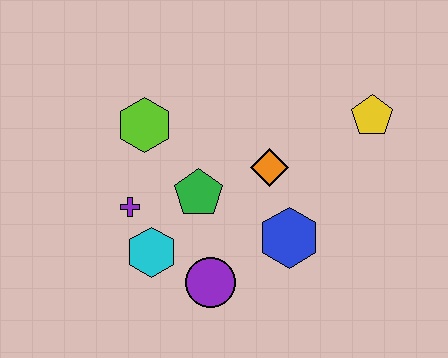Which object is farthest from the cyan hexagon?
The yellow pentagon is farthest from the cyan hexagon.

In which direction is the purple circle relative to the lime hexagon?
The purple circle is below the lime hexagon.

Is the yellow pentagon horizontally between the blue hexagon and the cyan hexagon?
No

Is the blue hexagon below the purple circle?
No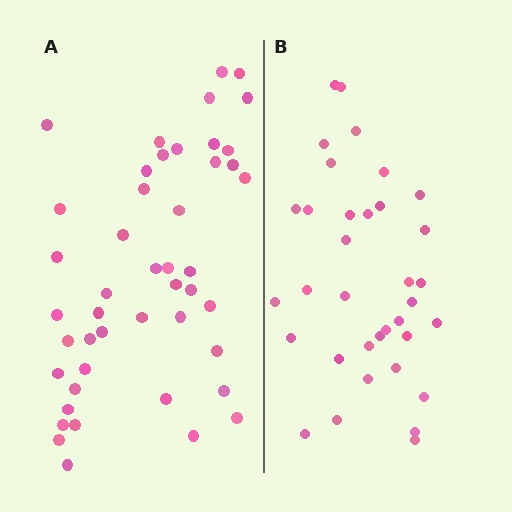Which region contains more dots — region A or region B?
Region A (the left region) has more dots.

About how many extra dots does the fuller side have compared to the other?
Region A has roughly 12 or so more dots than region B.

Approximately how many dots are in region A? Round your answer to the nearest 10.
About 50 dots. (The exact count is 46, which rounds to 50.)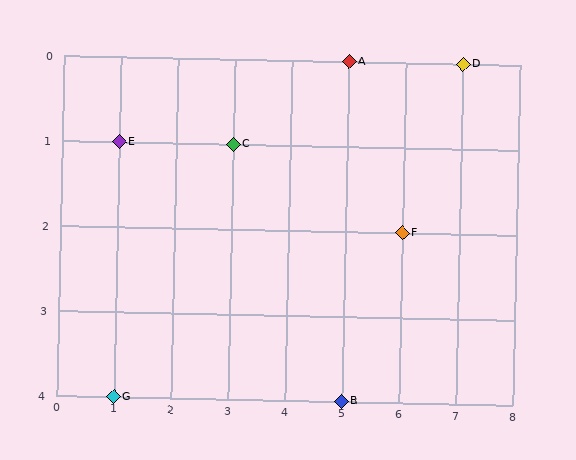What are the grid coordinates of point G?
Point G is at grid coordinates (1, 4).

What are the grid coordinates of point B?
Point B is at grid coordinates (5, 4).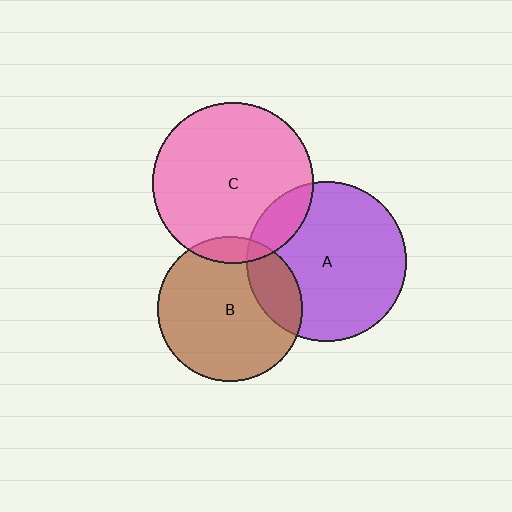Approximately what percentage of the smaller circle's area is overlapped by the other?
Approximately 15%.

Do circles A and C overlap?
Yes.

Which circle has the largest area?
Circle C (pink).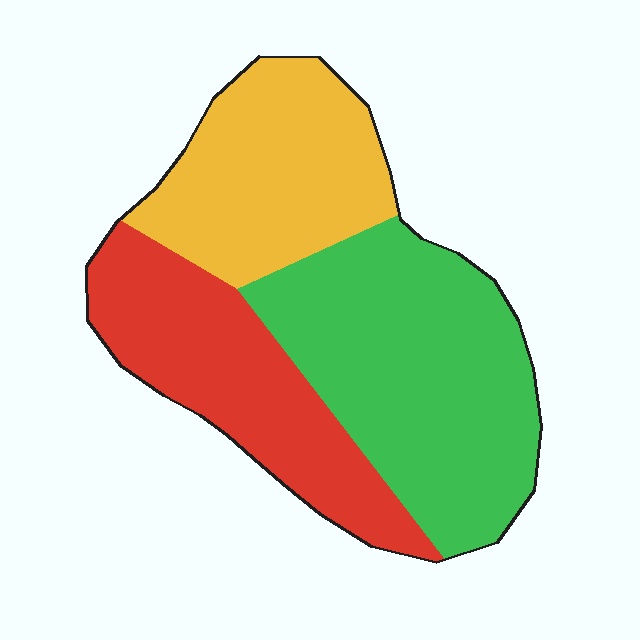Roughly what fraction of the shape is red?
Red covers around 30% of the shape.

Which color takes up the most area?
Green, at roughly 45%.